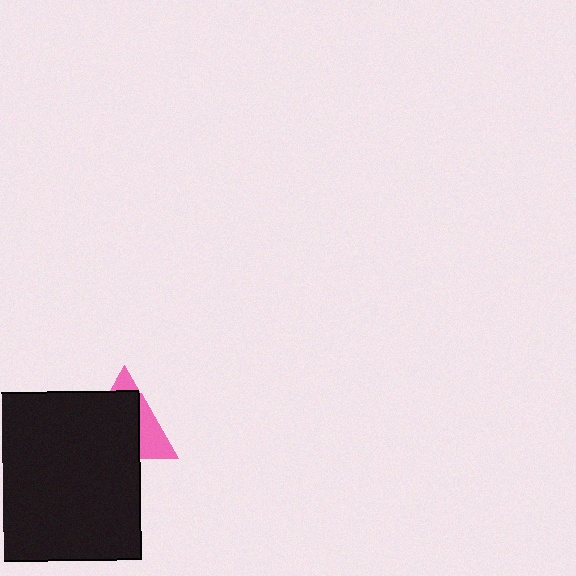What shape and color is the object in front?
The object in front is a black square.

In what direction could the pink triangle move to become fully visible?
The pink triangle could move toward the upper-right. That would shift it out from behind the black square entirely.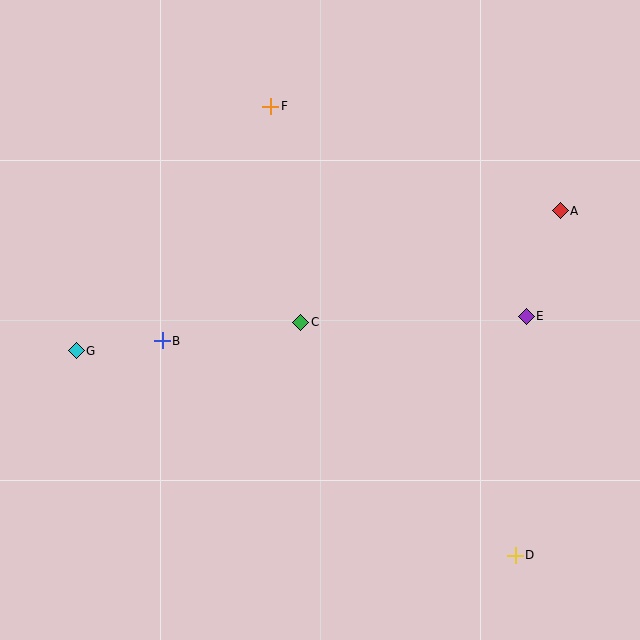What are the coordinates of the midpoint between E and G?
The midpoint between E and G is at (301, 334).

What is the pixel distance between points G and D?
The distance between G and D is 484 pixels.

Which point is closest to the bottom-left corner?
Point G is closest to the bottom-left corner.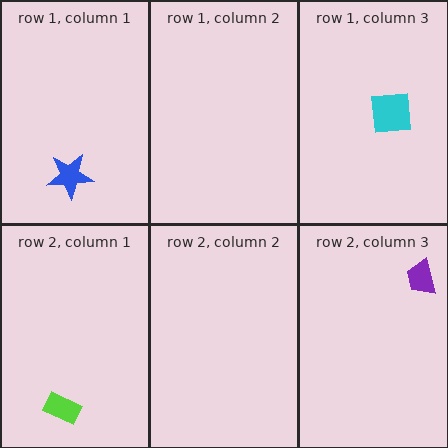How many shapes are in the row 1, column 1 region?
1.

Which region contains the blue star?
The row 1, column 1 region.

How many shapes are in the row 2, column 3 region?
1.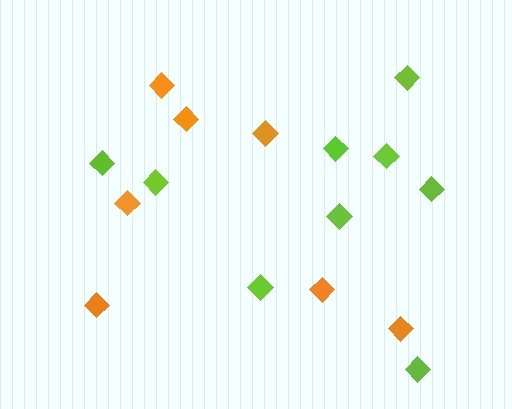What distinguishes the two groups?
There are 2 groups: one group of orange diamonds (7) and one group of lime diamonds (9).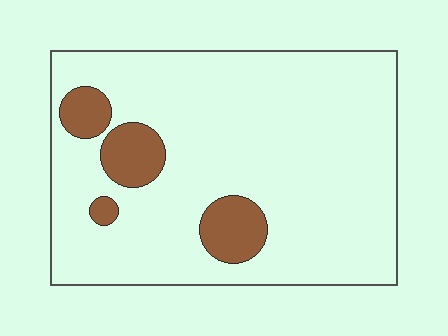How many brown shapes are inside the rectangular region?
4.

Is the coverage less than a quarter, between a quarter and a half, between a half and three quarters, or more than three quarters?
Less than a quarter.